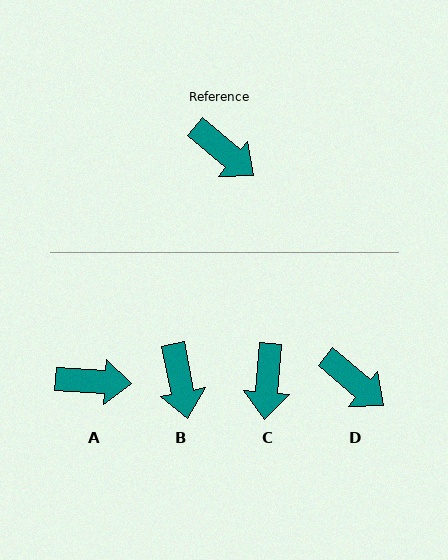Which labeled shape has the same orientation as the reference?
D.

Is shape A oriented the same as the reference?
No, it is off by about 37 degrees.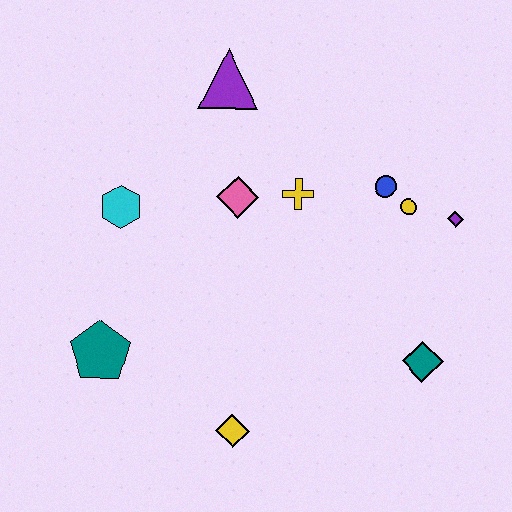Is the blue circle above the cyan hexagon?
Yes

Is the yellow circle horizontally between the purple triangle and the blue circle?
No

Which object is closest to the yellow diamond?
The teal pentagon is closest to the yellow diamond.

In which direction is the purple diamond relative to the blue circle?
The purple diamond is to the right of the blue circle.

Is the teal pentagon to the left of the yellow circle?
Yes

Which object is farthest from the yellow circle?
The teal pentagon is farthest from the yellow circle.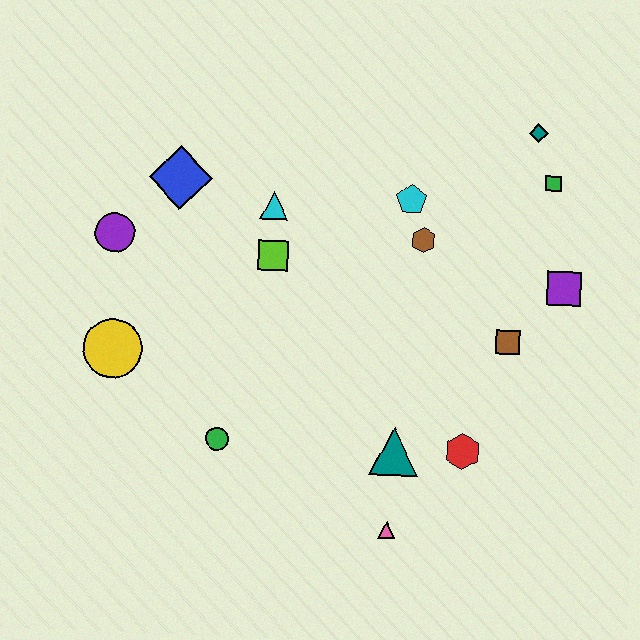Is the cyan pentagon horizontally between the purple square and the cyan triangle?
Yes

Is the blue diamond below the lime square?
No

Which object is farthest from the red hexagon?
The purple circle is farthest from the red hexagon.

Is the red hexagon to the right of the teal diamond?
No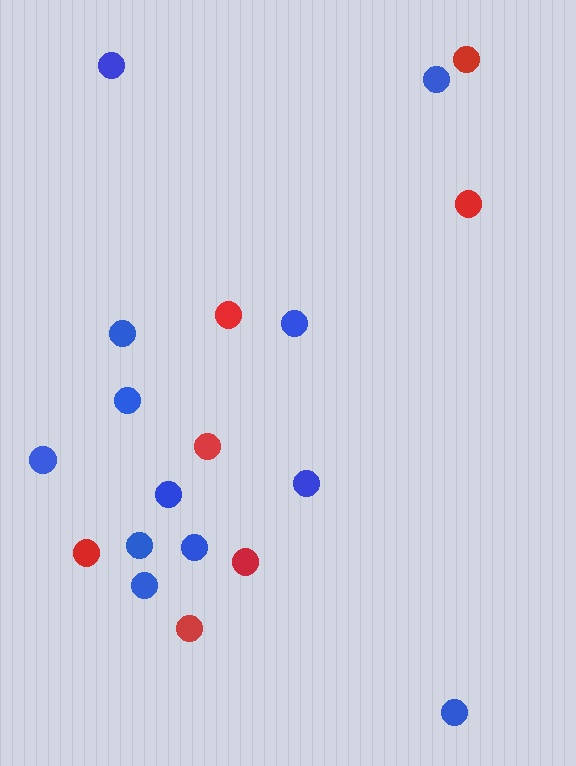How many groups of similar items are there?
There are 2 groups: one group of red circles (7) and one group of blue circles (12).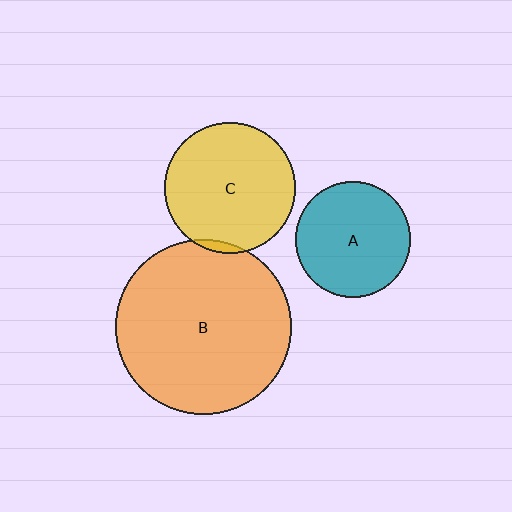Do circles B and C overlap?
Yes.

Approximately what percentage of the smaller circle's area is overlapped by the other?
Approximately 5%.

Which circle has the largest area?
Circle B (orange).